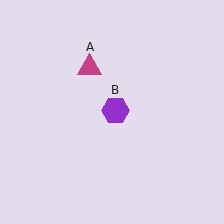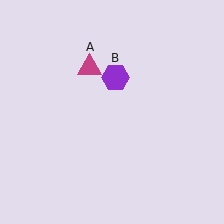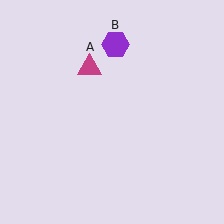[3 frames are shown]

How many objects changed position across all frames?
1 object changed position: purple hexagon (object B).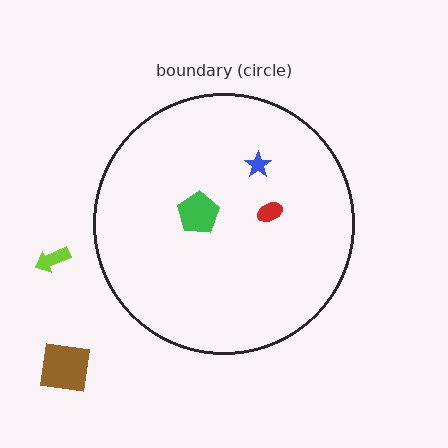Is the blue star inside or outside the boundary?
Inside.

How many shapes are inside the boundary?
3 inside, 2 outside.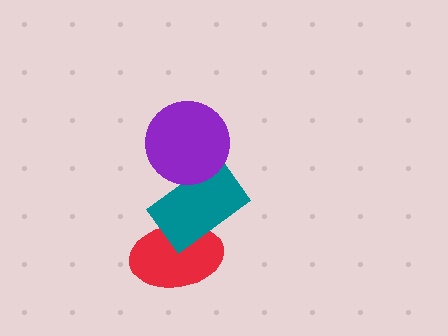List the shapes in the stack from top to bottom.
From top to bottom: the purple circle, the teal rectangle, the red ellipse.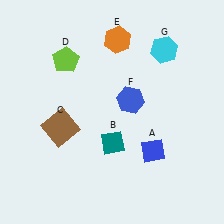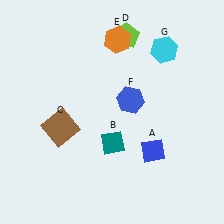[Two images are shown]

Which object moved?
The lime pentagon (D) moved right.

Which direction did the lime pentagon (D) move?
The lime pentagon (D) moved right.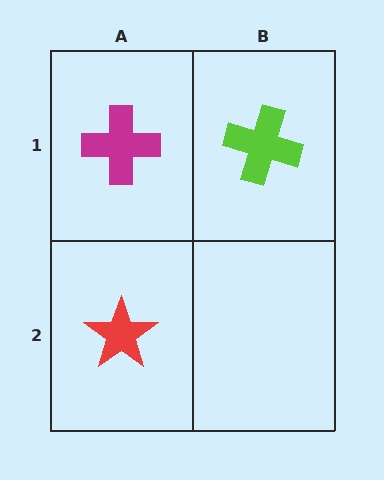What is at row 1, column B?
A lime cross.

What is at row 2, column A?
A red star.